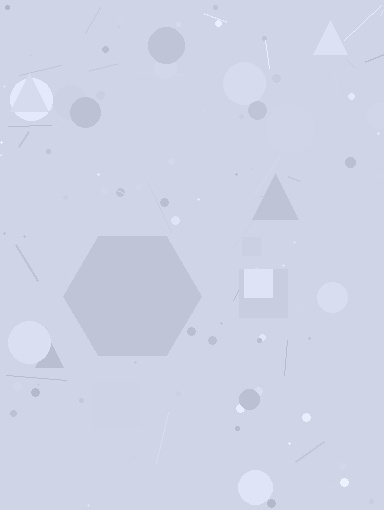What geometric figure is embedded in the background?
A hexagon is embedded in the background.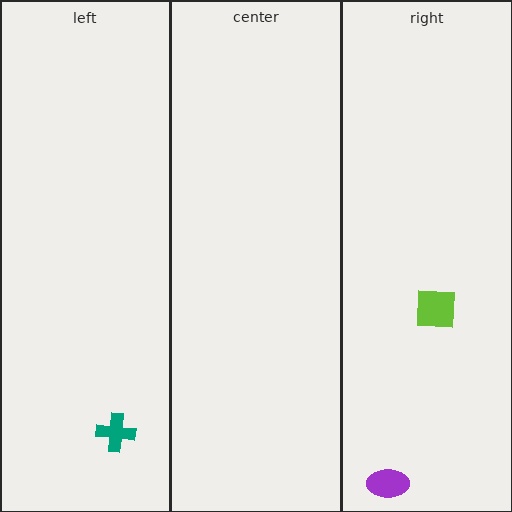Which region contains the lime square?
The right region.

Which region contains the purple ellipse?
The right region.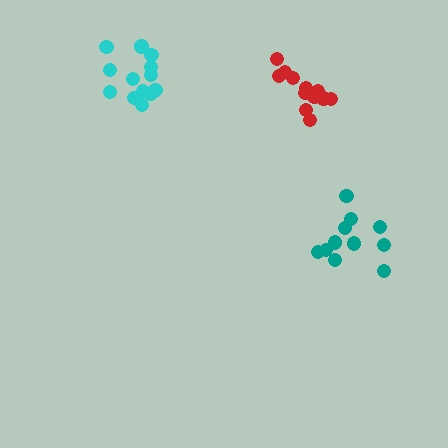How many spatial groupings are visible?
There are 3 spatial groupings.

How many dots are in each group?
Group 1: 14 dots, Group 2: 11 dots, Group 3: 12 dots (37 total).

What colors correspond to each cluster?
The clusters are colored: cyan, teal, red.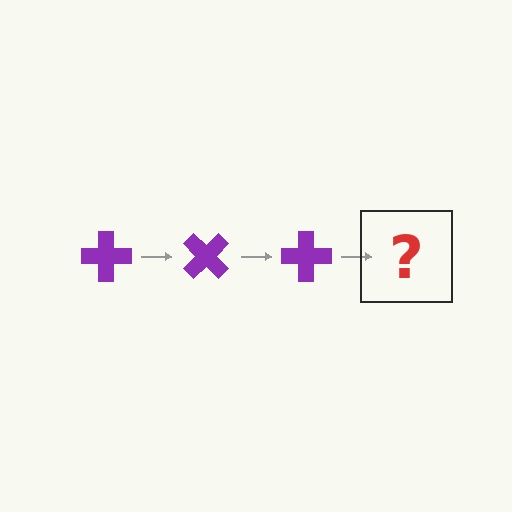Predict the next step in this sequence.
The next step is a purple cross rotated 135 degrees.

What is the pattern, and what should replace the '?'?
The pattern is that the cross rotates 45 degrees each step. The '?' should be a purple cross rotated 135 degrees.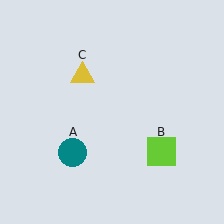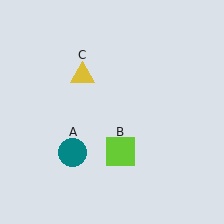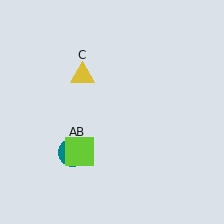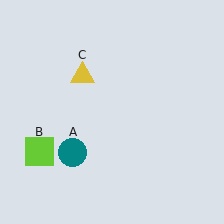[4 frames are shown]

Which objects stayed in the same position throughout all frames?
Teal circle (object A) and yellow triangle (object C) remained stationary.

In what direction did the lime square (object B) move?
The lime square (object B) moved left.